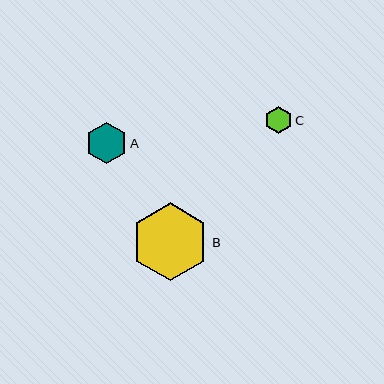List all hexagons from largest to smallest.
From largest to smallest: B, A, C.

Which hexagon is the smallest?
Hexagon C is the smallest with a size of approximately 27 pixels.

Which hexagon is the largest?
Hexagon B is the largest with a size of approximately 77 pixels.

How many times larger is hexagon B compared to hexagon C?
Hexagon B is approximately 2.8 times the size of hexagon C.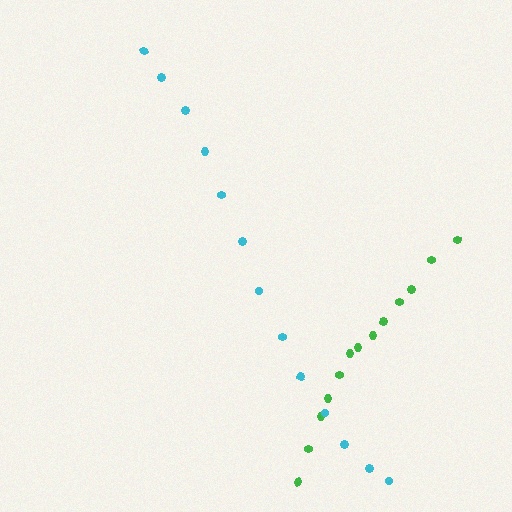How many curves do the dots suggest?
There are 2 distinct paths.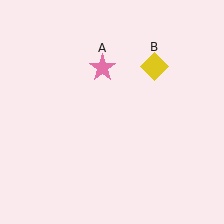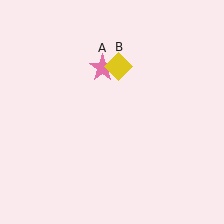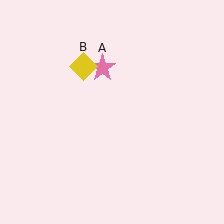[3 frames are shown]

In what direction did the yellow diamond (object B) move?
The yellow diamond (object B) moved left.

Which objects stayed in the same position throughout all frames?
Pink star (object A) remained stationary.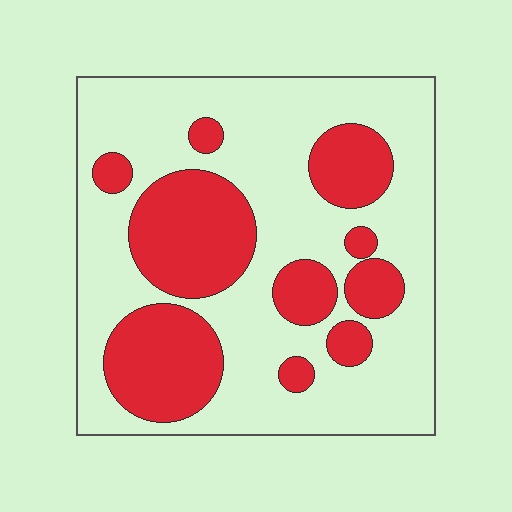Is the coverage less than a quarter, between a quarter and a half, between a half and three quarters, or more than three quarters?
Between a quarter and a half.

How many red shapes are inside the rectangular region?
10.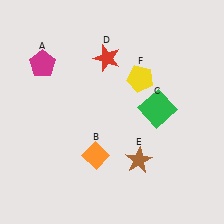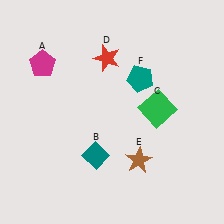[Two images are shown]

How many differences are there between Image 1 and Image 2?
There are 2 differences between the two images.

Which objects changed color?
B changed from orange to teal. F changed from yellow to teal.